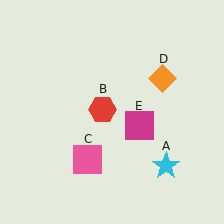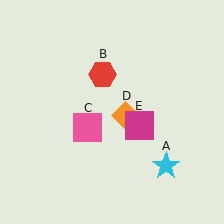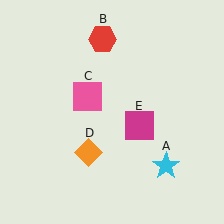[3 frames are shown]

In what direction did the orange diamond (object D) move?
The orange diamond (object D) moved down and to the left.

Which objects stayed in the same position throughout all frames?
Cyan star (object A) and magenta square (object E) remained stationary.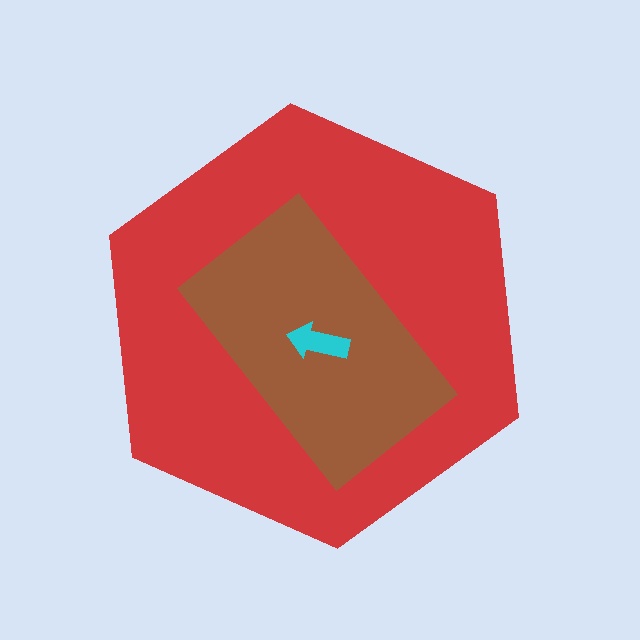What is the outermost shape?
The red hexagon.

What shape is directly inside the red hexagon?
The brown rectangle.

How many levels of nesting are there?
3.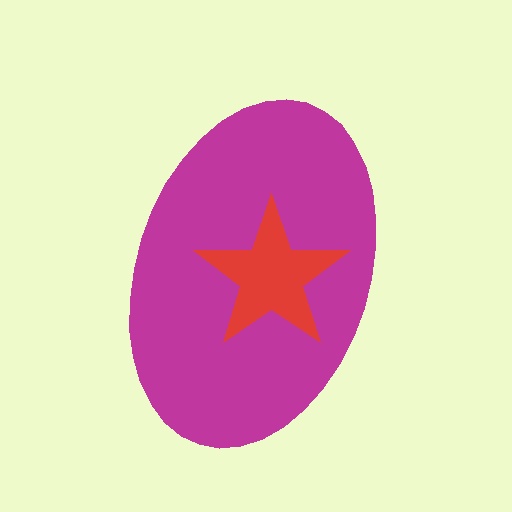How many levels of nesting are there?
2.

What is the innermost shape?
The red star.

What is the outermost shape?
The magenta ellipse.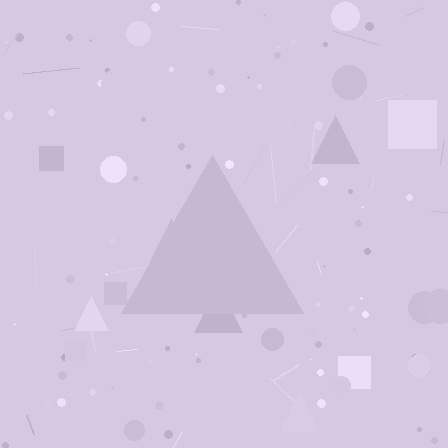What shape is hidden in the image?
A triangle is hidden in the image.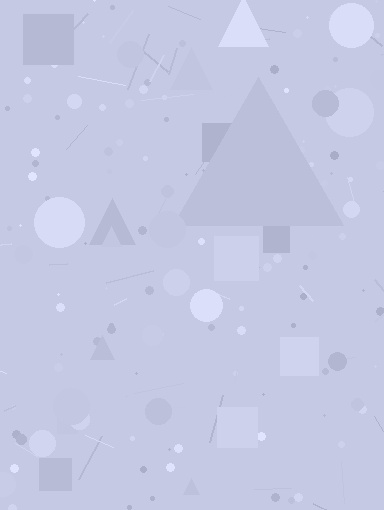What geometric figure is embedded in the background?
A triangle is embedded in the background.